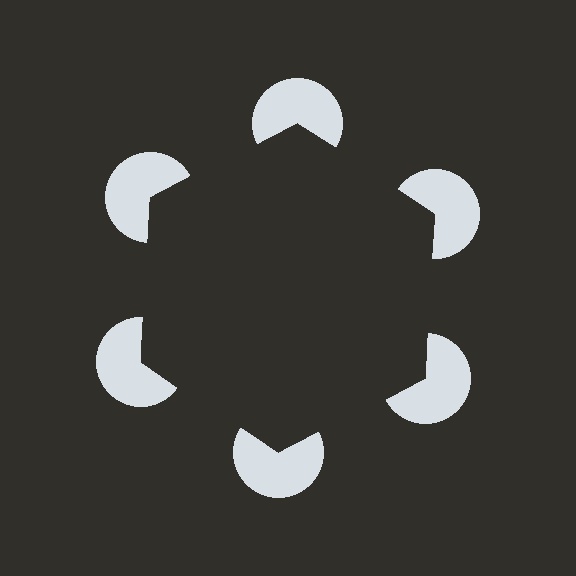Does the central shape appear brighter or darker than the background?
It typically appears slightly darker than the background, even though no actual brightness change is drawn.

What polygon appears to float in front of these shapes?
An illusory hexagon — its edges are inferred from the aligned wedge cuts in the pac-man discs, not physically drawn.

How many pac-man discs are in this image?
There are 6 — one at each vertex of the illusory hexagon.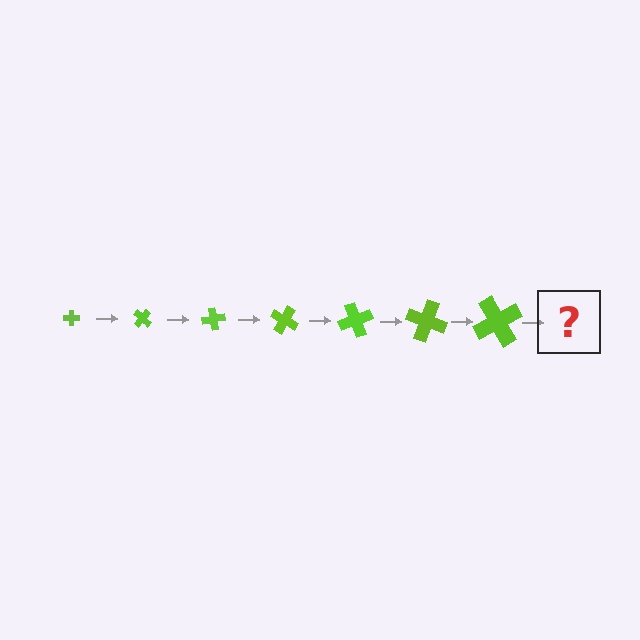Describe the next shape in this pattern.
It should be a cross, larger than the previous one and rotated 280 degrees from the start.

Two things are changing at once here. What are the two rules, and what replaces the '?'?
The two rules are that the cross grows larger each step and it rotates 40 degrees each step. The '?' should be a cross, larger than the previous one and rotated 280 degrees from the start.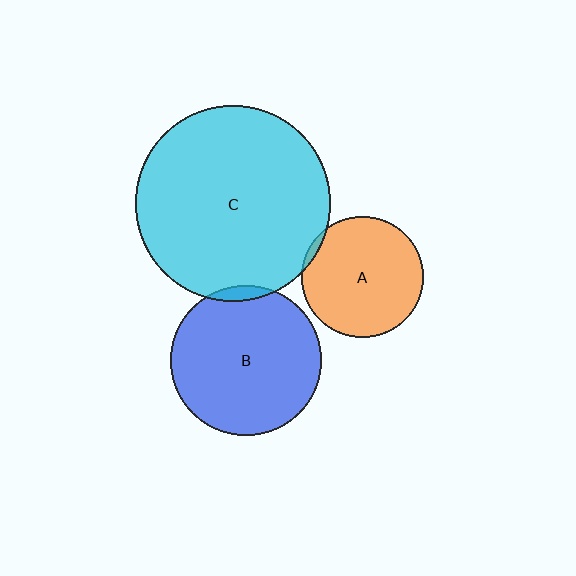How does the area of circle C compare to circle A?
Approximately 2.6 times.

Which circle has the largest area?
Circle C (cyan).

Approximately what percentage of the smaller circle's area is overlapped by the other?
Approximately 5%.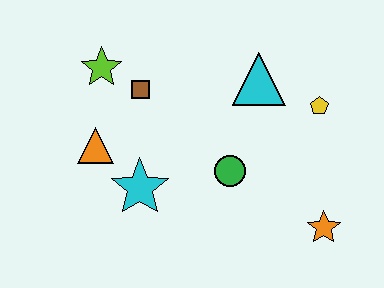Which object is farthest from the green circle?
The lime star is farthest from the green circle.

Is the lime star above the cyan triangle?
Yes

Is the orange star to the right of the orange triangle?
Yes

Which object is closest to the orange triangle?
The cyan star is closest to the orange triangle.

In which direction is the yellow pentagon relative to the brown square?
The yellow pentagon is to the right of the brown square.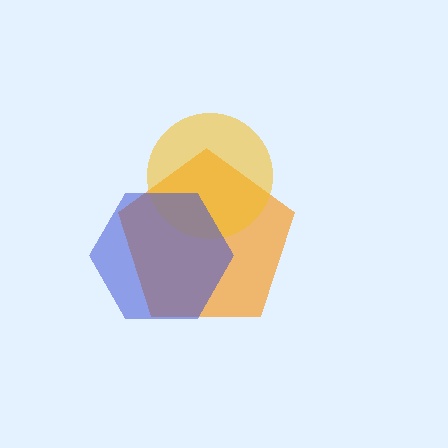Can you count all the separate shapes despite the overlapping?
Yes, there are 3 separate shapes.